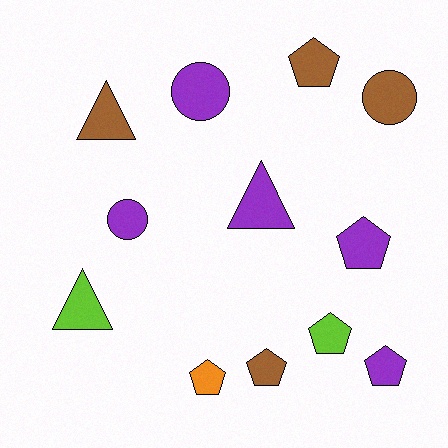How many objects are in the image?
There are 12 objects.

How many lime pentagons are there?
There is 1 lime pentagon.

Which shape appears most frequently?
Pentagon, with 6 objects.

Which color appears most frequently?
Purple, with 5 objects.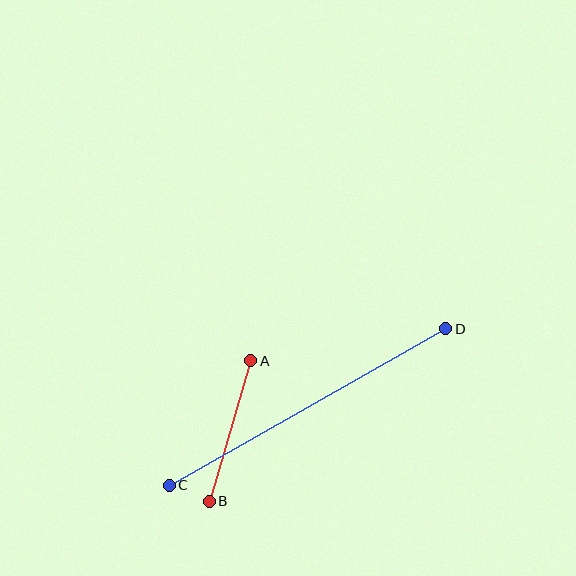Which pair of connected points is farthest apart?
Points C and D are farthest apart.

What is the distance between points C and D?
The distance is approximately 318 pixels.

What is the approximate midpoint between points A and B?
The midpoint is at approximately (230, 431) pixels.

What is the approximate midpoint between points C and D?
The midpoint is at approximately (307, 407) pixels.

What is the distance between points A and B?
The distance is approximately 147 pixels.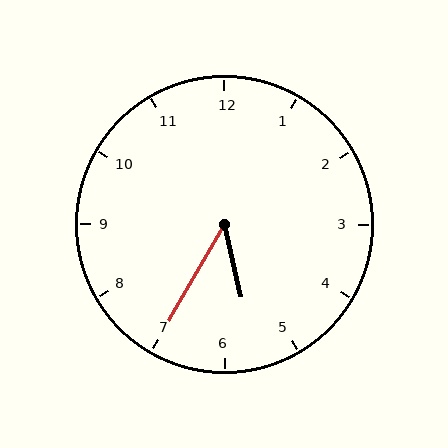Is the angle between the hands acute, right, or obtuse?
It is acute.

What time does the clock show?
5:35.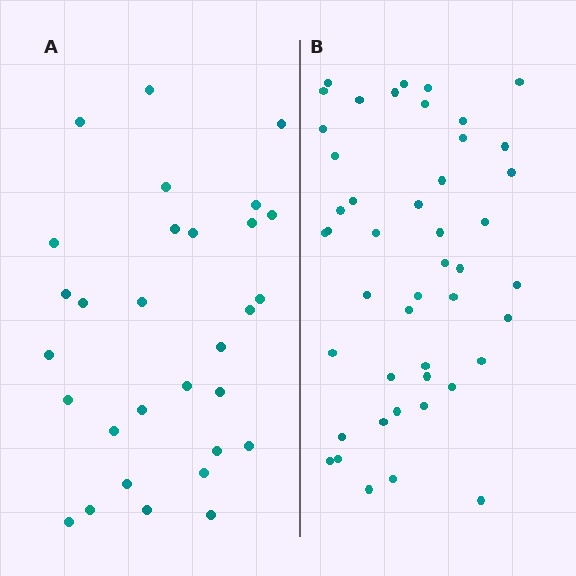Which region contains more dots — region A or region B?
Region B (the right region) has more dots.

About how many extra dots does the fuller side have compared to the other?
Region B has approximately 15 more dots than region A.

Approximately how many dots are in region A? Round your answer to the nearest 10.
About 30 dots.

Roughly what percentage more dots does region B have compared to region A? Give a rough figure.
About 55% more.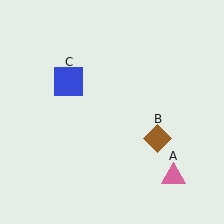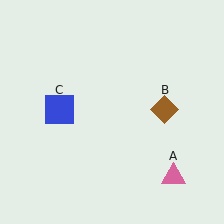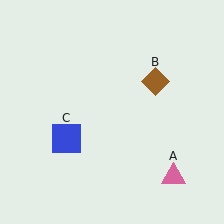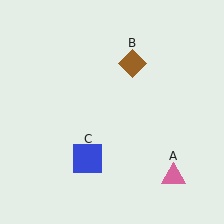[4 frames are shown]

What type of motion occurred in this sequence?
The brown diamond (object B), blue square (object C) rotated counterclockwise around the center of the scene.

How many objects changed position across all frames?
2 objects changed position: brown diamond (object B), blue square (object C).